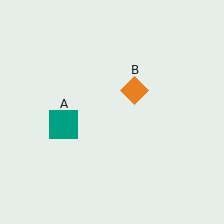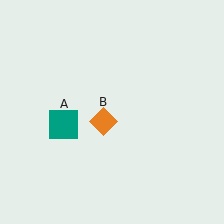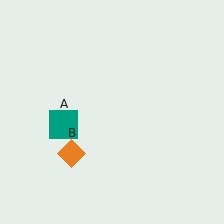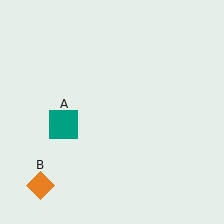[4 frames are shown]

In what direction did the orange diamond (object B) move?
The orange diamond (object B) moved down and to the left.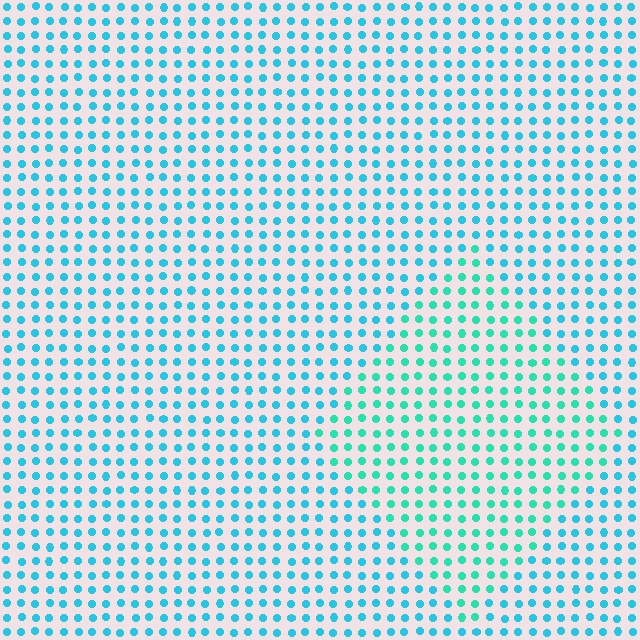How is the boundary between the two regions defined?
The boundary is defined purely by a slight shift in hue (about 26 degrees). Spacing, size, and orientation are identical on both sides.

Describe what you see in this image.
The image is filled with small cyan elements in a uniform arrangement. A diamond-shaped region is visible where the elements are tinted to a slightly different hue, forming a subtle color boundary.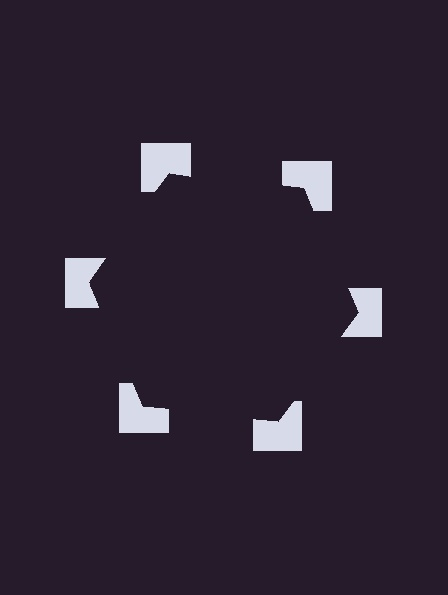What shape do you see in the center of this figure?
An illusory hexagon — its edges are inferred from the aligned wedge cuts in the notched squares, not physically drawn.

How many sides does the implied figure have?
6 sides.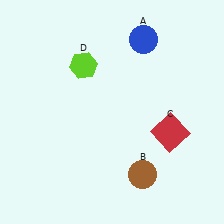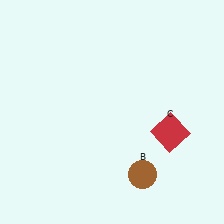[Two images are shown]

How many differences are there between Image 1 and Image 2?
There are 2 differences between the two images.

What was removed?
The lime hexagon (D), the blue circle (A) were removed in Image 2.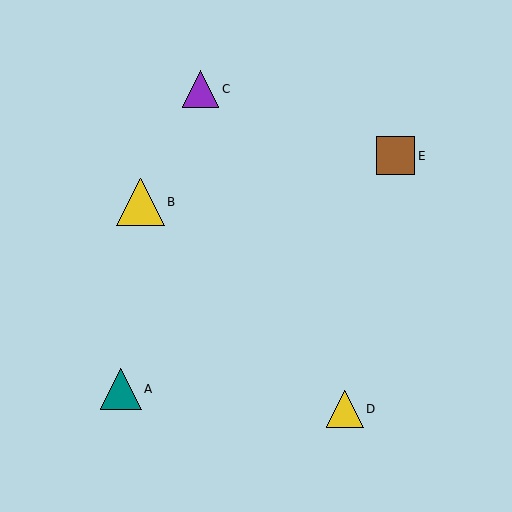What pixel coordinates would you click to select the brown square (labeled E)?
Click at (395, 156) to select the brown square E.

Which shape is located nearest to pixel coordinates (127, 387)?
The teal triangle (labeled A) at (121, 389) is nearest to that location.